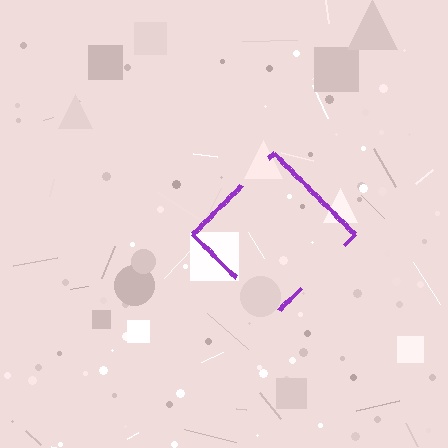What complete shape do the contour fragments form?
The contour fragments form a diamond.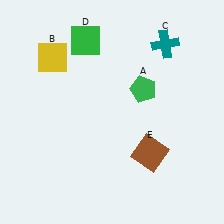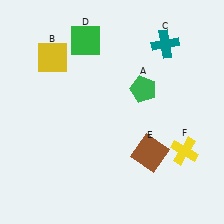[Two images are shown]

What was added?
A yellow cross (F) was added in Image 2.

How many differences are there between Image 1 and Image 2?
There is 1 difference between the two images.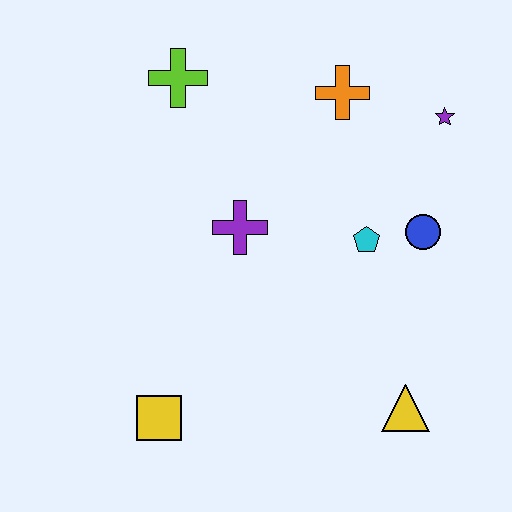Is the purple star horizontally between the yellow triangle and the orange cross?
No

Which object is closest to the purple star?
The orange cross is closest to the purple star.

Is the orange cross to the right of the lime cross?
Yes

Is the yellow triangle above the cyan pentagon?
No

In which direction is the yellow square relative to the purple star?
The yellow square is below the purple star.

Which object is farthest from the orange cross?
The yellow square is farthest from the orange cross.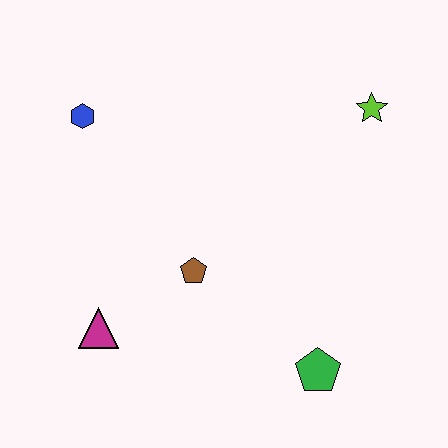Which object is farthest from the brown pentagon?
The lime star is farthest from the brown pentagon.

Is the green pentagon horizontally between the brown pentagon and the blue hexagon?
No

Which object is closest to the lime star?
The brown pentagon is closest to the lime star.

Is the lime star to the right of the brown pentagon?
Yes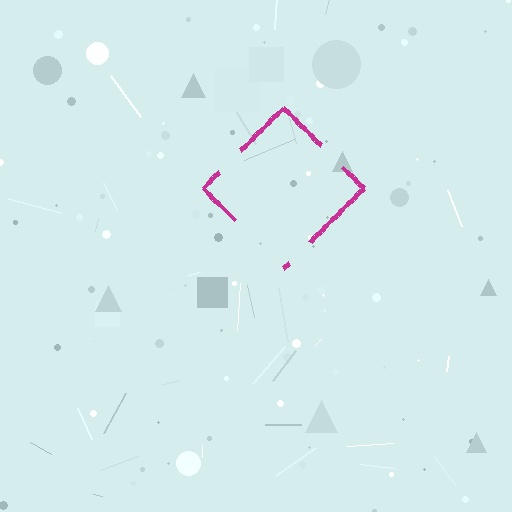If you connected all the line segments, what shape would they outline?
They would outline a diamond.